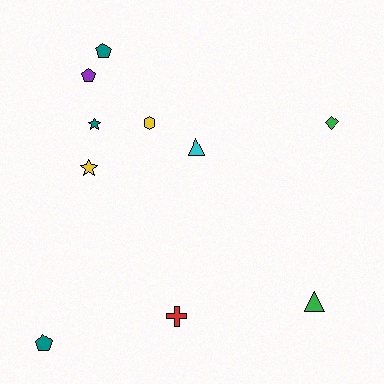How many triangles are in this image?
There are 2 triangles.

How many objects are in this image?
There are 10 objects.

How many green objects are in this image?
There are 2 green objects.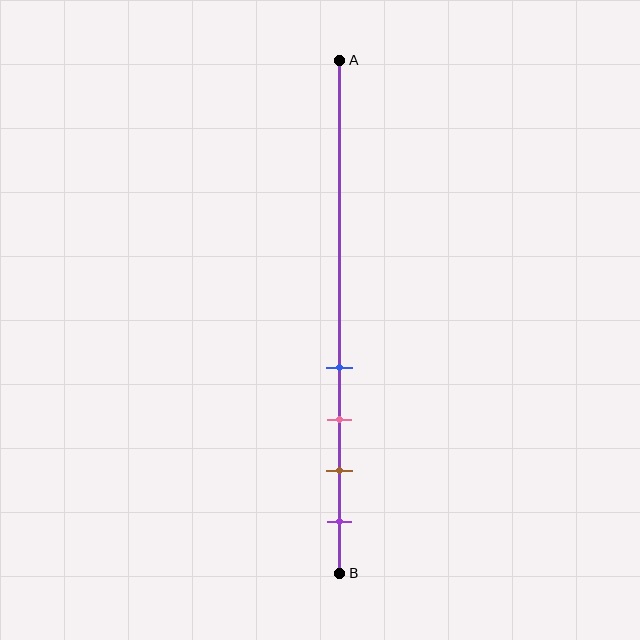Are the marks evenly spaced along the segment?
Yes, the marks are approximately evenly spaced.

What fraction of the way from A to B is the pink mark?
The pink mark is approximately 70% (0.7) of the way from A to B.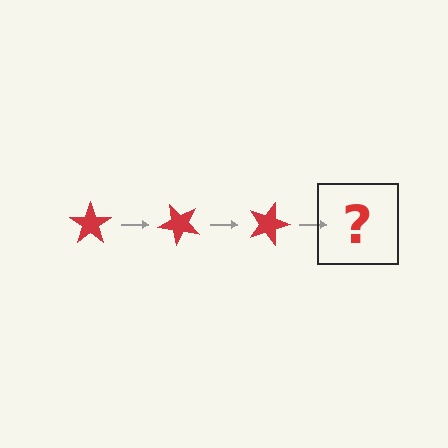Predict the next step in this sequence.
The next step is a red star rotated 135 degrees.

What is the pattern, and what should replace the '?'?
The pattern is that the star rotates 45 degrees each step. The '?' should be a red star rotated 135 degrees.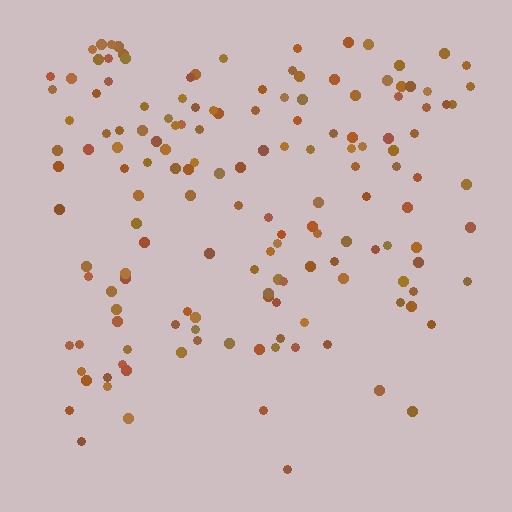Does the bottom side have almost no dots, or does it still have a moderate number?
Still a moderate number, just noticeably fewer than the top.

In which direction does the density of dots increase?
From bottom to top, with the top side densest.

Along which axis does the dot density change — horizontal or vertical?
Vertical.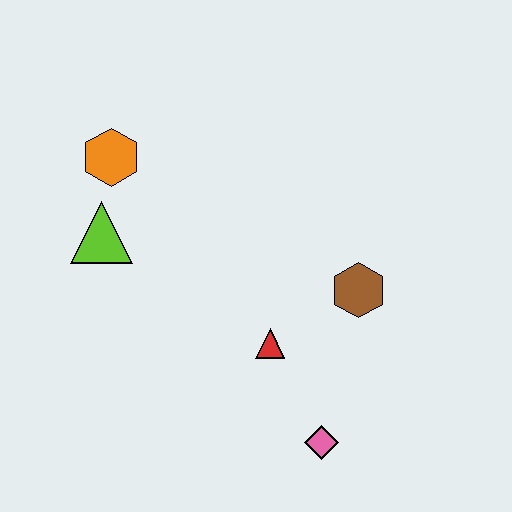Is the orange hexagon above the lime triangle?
Yes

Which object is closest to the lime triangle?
The orange hexagon is closest to the lime triangle.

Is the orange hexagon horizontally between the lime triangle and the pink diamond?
Yes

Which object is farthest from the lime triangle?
The pink diamond is farthest from the lime triangle.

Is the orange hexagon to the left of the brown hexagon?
Yes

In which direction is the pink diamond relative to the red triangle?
The pink diamond is below the red triangle.